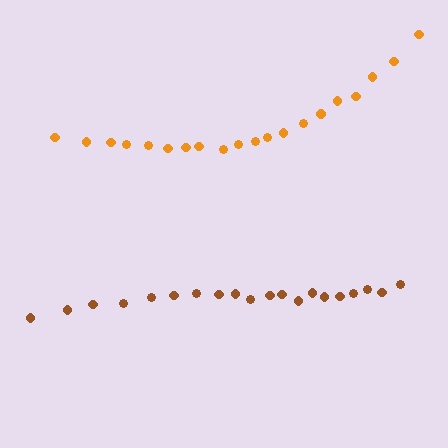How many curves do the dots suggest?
There are 2 distinct paths.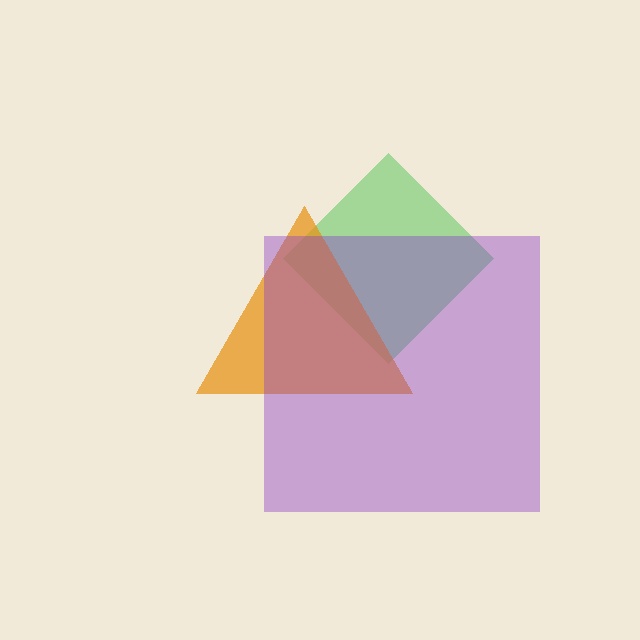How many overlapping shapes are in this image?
There are 3 overlapping shapes in the image.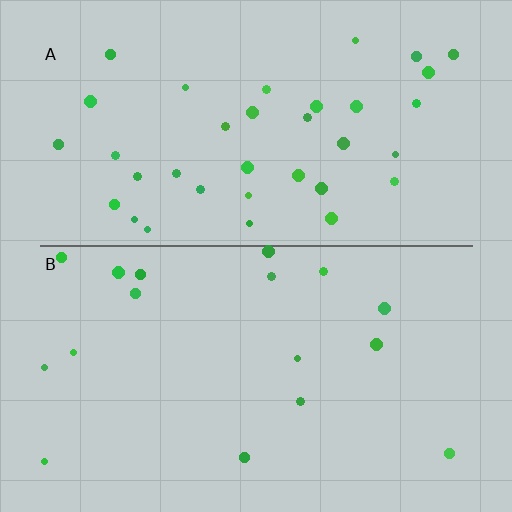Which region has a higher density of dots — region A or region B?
A (the top).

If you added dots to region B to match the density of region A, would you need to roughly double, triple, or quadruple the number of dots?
Approximately double.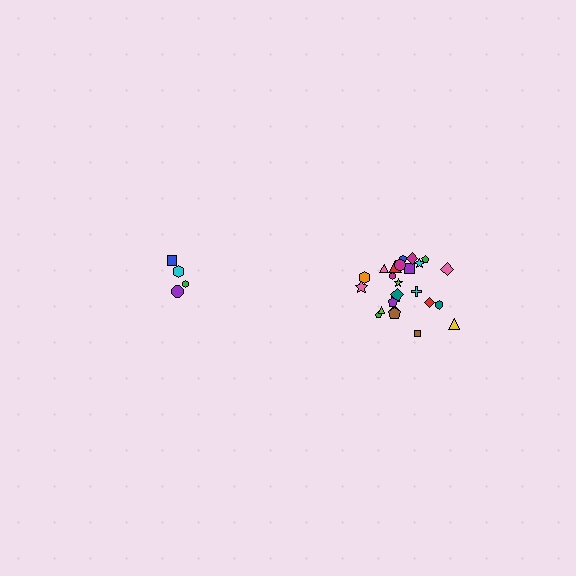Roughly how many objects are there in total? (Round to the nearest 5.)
Roughly 30 objects in total.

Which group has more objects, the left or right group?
The right group.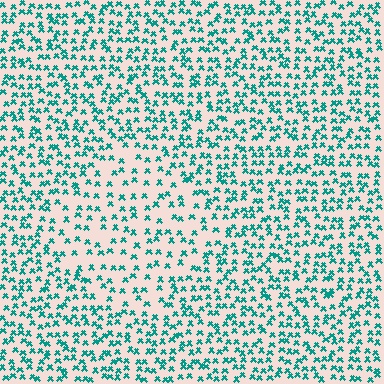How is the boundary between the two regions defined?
The boundary is defined by a change in element density (approximately 1.8x ratio). All elements are the same color, size, and shape.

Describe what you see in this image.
The image contains small teal elements arranged at two different densities. A diamond-shaped region is visible where the elements are less densely packed than the surrounding area.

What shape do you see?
I see a diamond.